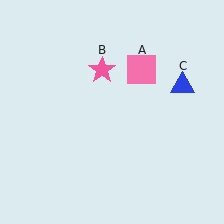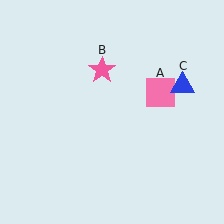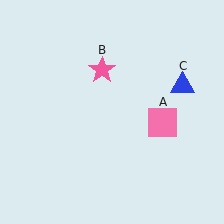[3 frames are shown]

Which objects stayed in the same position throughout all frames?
Pink star (object B) and blue triangle (object C) remained stationary.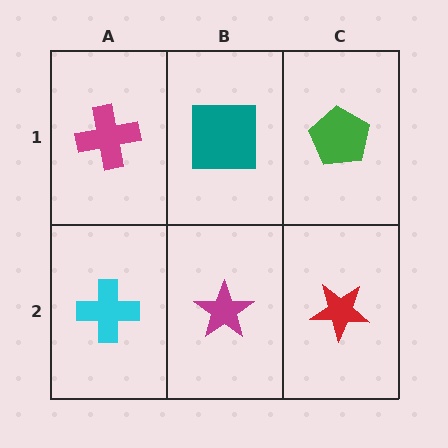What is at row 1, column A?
A magenta cross.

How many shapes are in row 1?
3 shapes.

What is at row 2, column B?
A magenta star.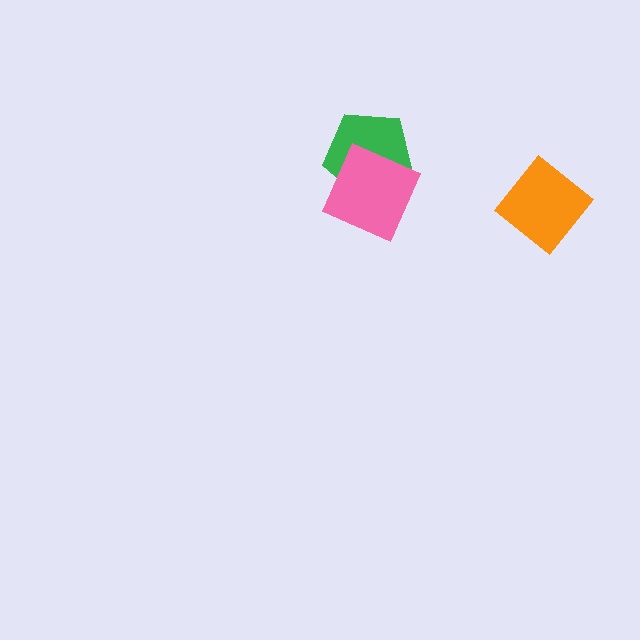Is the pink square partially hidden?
No, no other shape covers it.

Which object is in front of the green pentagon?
The pink square is in front of the green pentagon.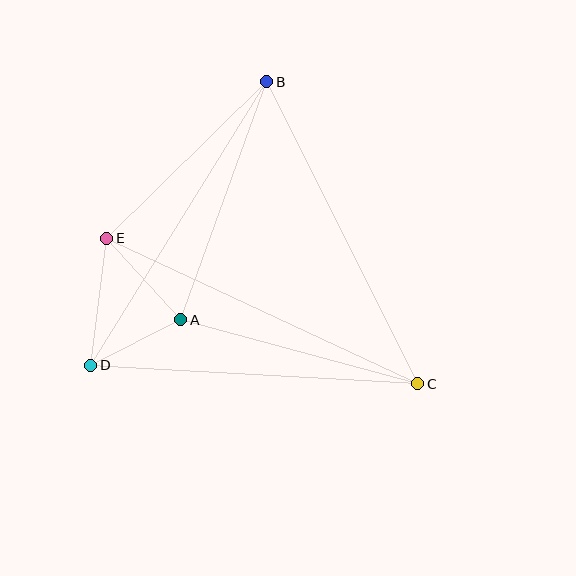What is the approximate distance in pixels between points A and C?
The distance between A and C is approximately 245 pixels.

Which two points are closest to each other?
Points A and D are closest to each other.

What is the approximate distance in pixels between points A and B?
The distance between A and B is approximately 253 pixels.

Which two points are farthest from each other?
Points C and E are farthest from each other.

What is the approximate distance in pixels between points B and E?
The distance between B and E is approximately 224 pixels.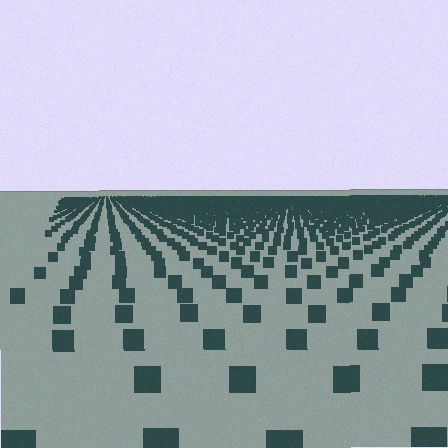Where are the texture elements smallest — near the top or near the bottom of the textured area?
Near the top.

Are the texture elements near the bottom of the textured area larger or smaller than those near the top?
Larger. Near the bottom, elements are closer to the viewer and appear at a bigger on-screen size.